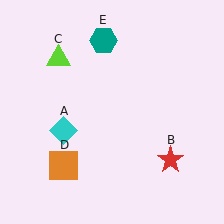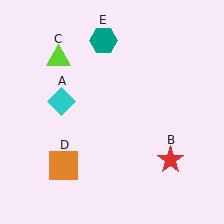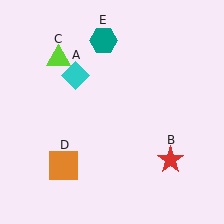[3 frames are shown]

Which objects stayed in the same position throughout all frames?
Red star (object B) and lime triangle (object C) and orange square (object D) and teal hexagon (object E) remained stationary.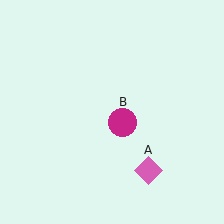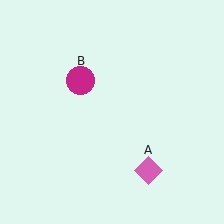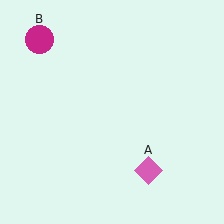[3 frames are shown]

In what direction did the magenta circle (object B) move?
The magenta circle (object B) moved up and to the left.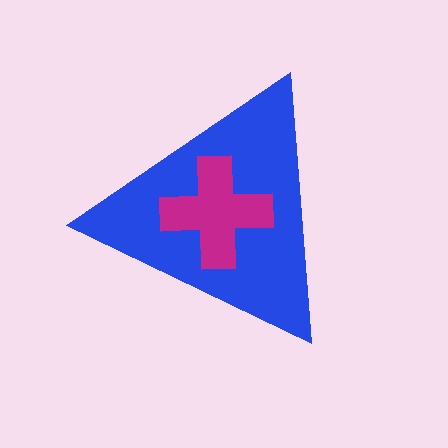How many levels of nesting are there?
2.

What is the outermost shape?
The blue triangle.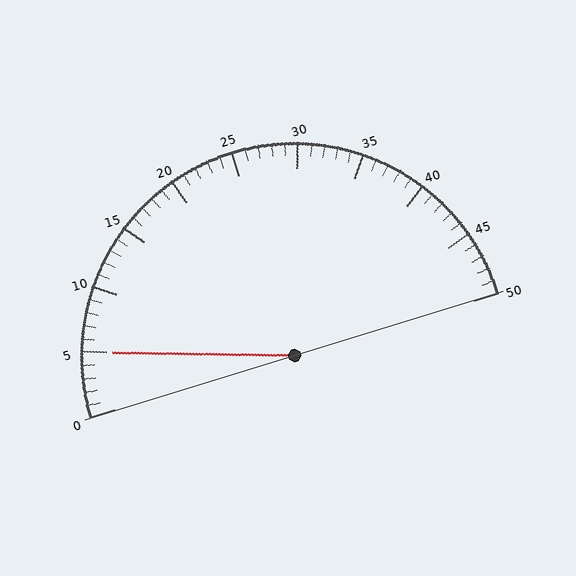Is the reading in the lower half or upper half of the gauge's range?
The reading is in the lower half of the range (0 to 50).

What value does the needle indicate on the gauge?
The needle indicates approximately 5.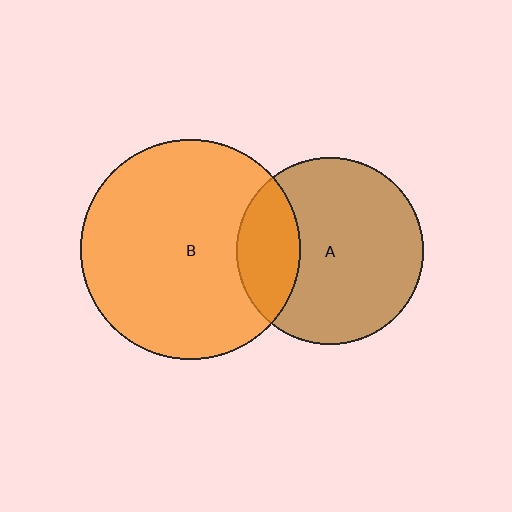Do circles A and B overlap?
Yes.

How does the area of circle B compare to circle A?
Approximately 1.4 times.